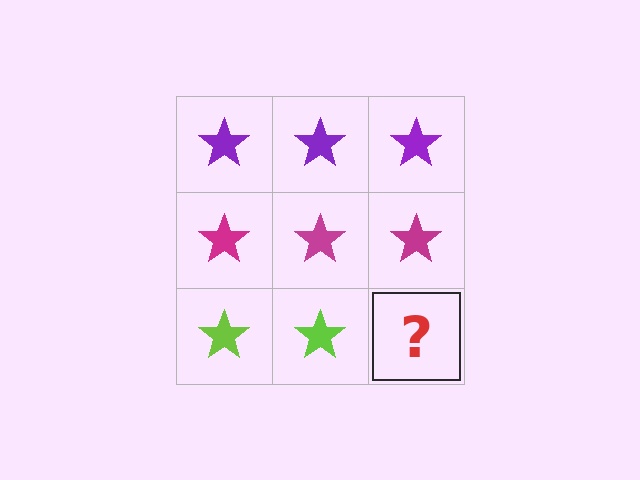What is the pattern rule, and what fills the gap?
The rule is that each row has a consistent color. The gap should be filled with a lime star.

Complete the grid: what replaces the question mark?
The question mark should be replaced with a lime star.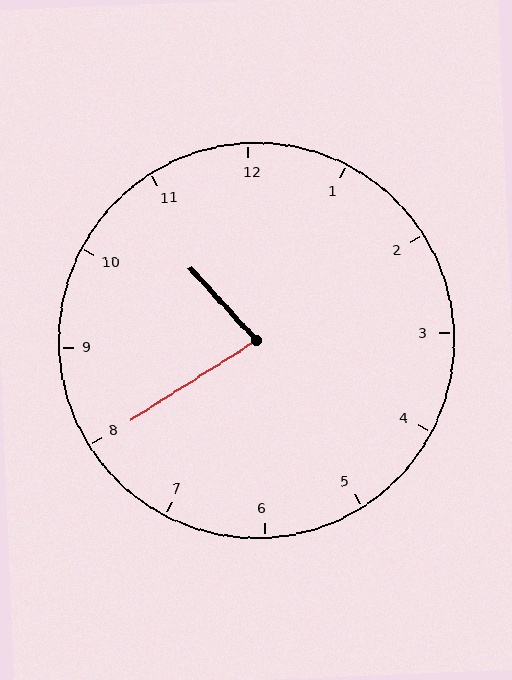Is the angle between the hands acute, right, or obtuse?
It is acute.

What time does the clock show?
10:40.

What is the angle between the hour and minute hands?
Approximately 80 degrees.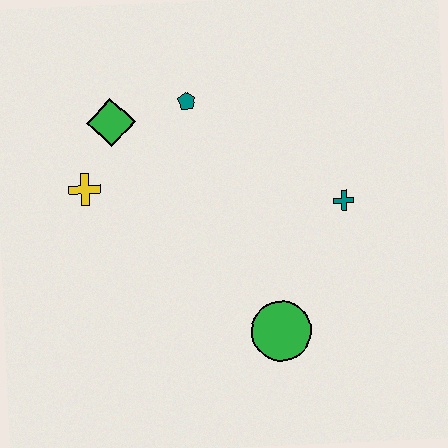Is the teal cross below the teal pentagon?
Yes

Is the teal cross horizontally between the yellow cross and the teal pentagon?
No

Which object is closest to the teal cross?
The green circle is closest to the teal cross.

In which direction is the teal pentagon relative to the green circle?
The teal pentagon is above the green circle.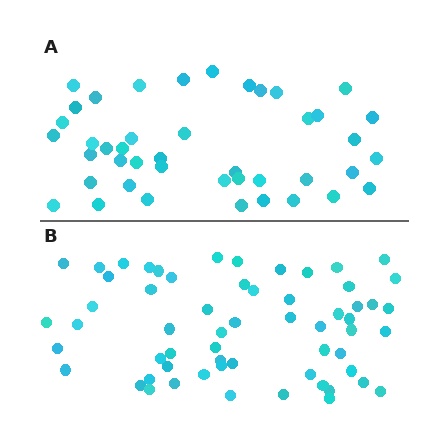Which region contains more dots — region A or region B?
Region B (the bottom region) has more dots.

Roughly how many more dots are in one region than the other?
Region B has approximately 15 more dots than region A.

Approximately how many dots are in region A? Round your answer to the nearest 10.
About 40 dots. (The exact count is 43, which rounds to 40.)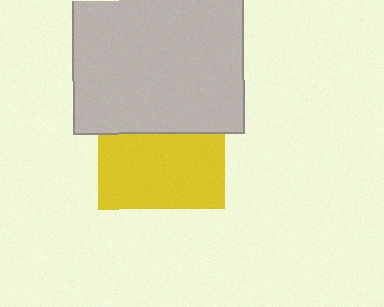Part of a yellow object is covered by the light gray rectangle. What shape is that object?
It is a square.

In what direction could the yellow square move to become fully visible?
The yellow square could move down. That would shift it out from behind the light gray rectangle entirely.